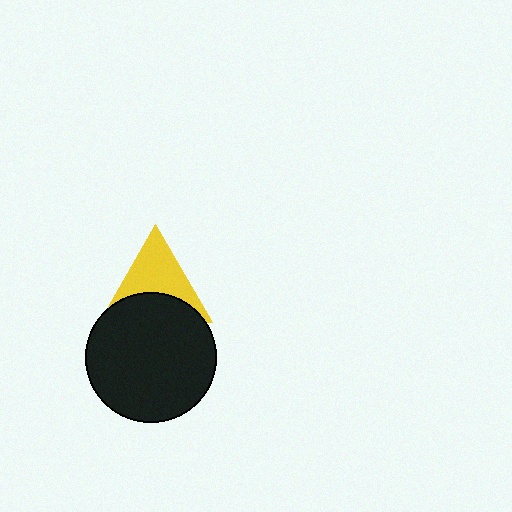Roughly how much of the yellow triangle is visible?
About half of it is visible (roughly 57%).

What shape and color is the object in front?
The object in front is a black circle.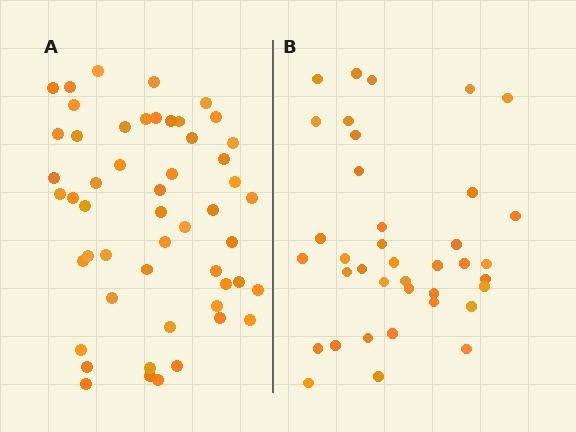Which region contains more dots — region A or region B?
Region A (the left region) has more dots.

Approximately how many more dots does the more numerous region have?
Region A has approximately 15 more dots than region B.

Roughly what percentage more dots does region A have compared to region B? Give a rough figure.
About 35% more.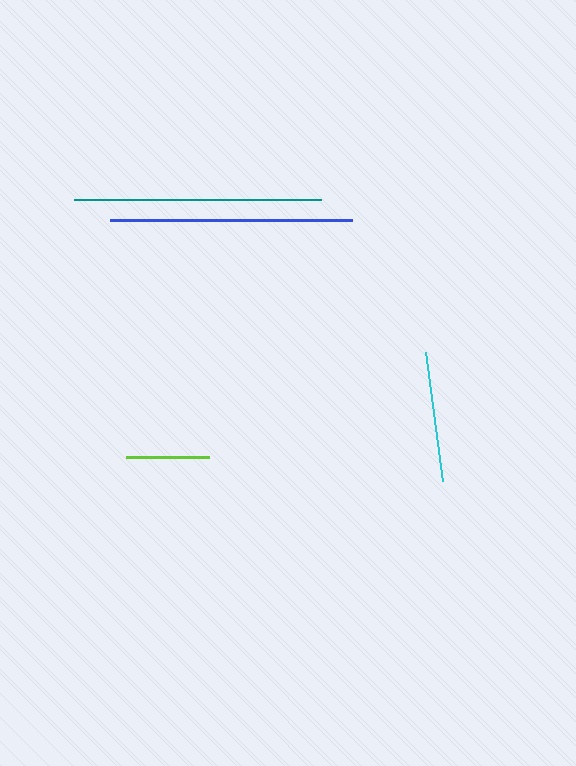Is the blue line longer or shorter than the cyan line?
The blue line is longer than the cyan line.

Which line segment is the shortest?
The lime line is the shortest at approximately 83 pixels.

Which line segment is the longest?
The teal line is the longest at approximately 247 pixels.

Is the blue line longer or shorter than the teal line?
The teal line is longer than the blue line.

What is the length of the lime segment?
The lime segment is approximately 83 pixels long.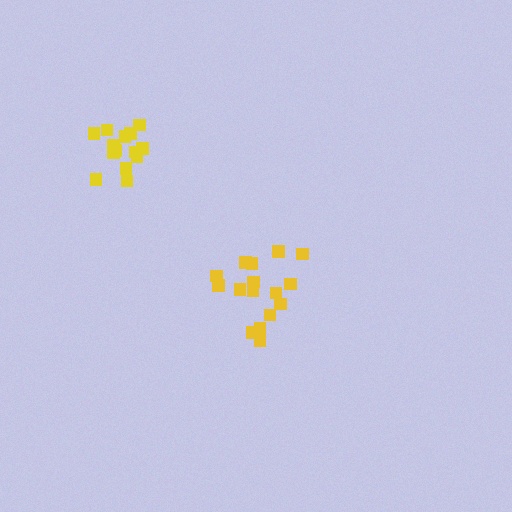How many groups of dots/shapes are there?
There are 2 groups.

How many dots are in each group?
Group 1: 16 dots, Group 2: 14 dots (30 total).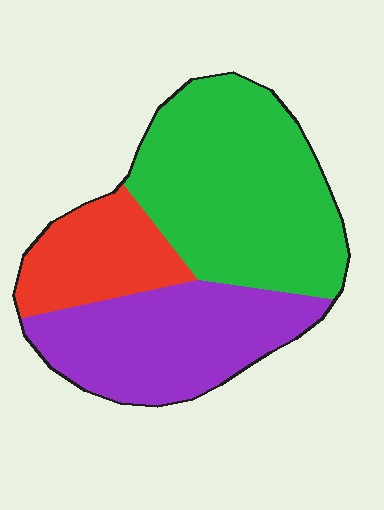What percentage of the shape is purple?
Purple takes up about one third (1/3) of the shape.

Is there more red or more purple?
Purple.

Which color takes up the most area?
Green, at roughly 45%.